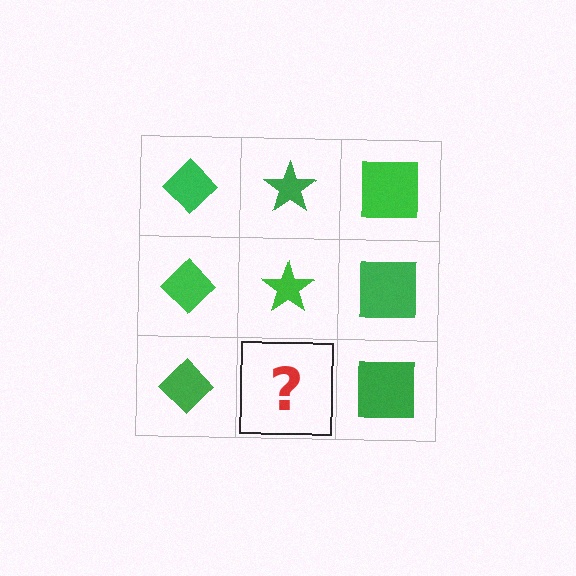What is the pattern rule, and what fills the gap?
The rule is that each column has a consistent shape. The gap should be filled with a green star.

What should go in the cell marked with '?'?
The missing cell should contain a green star.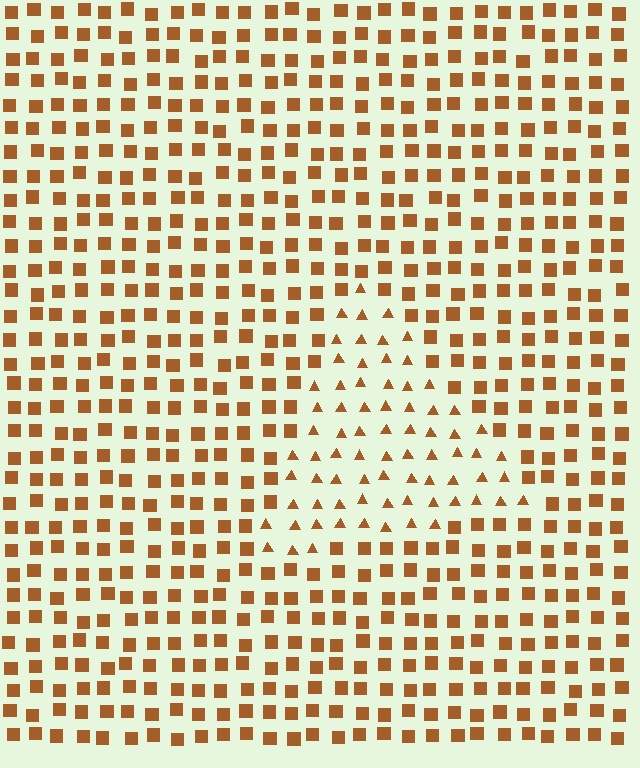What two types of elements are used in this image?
The image uses triangles inside the triangle region and squares outside it.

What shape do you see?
I see a triangle.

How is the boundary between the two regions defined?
The boundary is defined by a change in element shape: triangles inside vs. squares outside. All elements share the same color and spacing.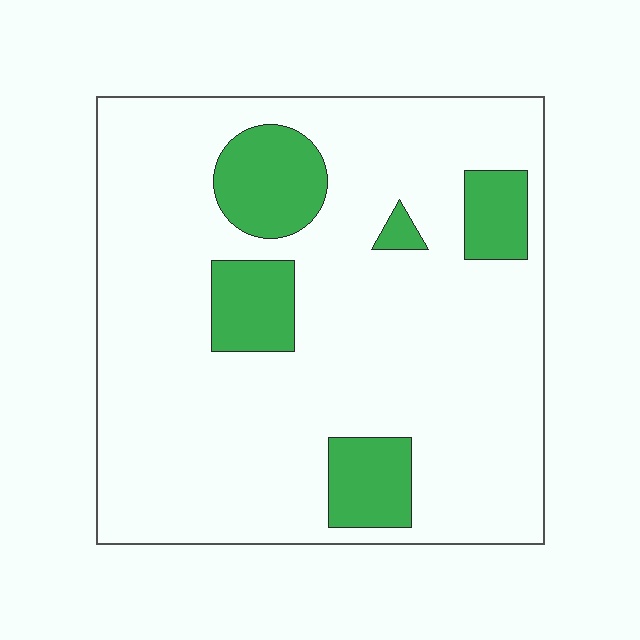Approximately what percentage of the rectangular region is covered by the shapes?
Approximately 15%.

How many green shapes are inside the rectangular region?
5.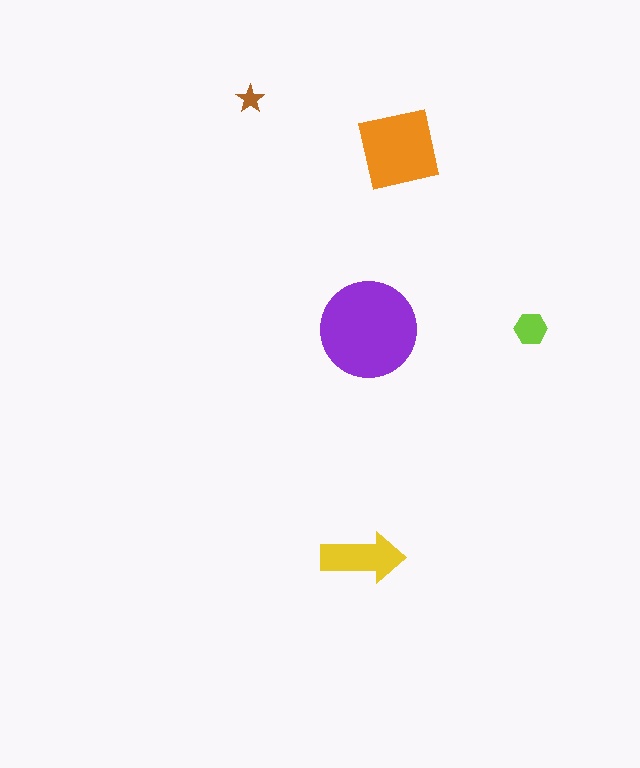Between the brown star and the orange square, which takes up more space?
The orange square.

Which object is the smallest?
The brown star.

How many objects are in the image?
There are 5 objects in the image.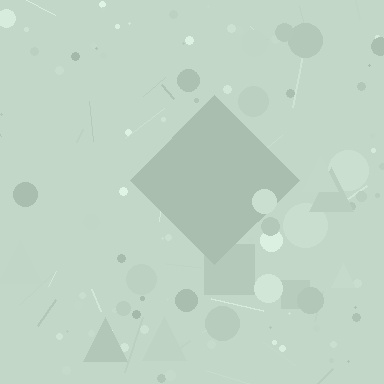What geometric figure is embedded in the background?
A diamond is embedded in the background.